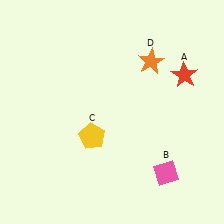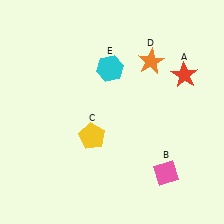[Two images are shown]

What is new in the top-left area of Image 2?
A cyan hexagon (E) was added in the top-left area of Image 2.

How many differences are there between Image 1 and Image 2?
There is 1 difference between the two images.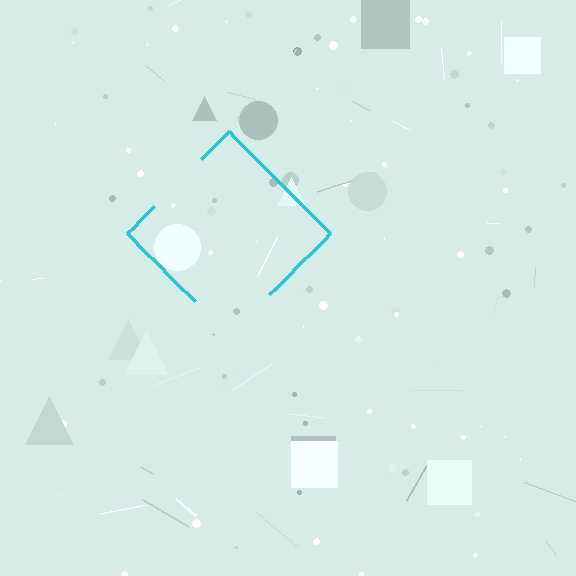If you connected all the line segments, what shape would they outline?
They would outline a diamond.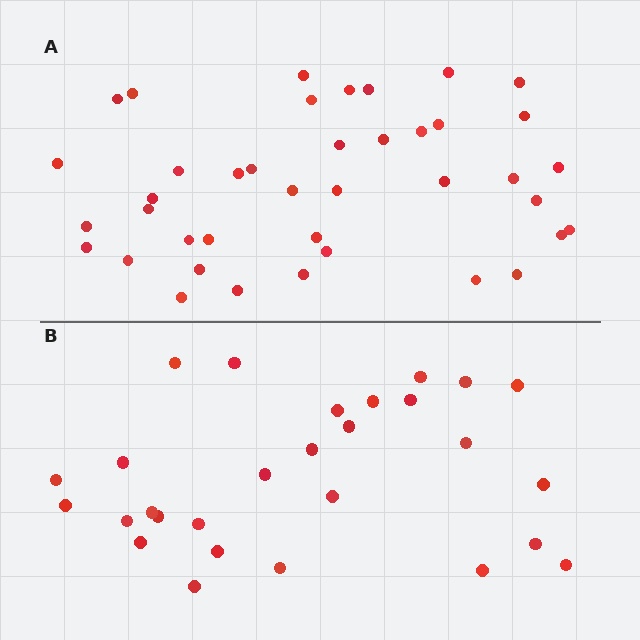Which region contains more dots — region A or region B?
Region A (the top region) has more dots.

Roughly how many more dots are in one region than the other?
Region A has roughly 12 or so more dots than region B.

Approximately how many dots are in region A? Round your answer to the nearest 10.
About 40 dots.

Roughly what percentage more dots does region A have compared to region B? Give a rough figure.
About 45% more.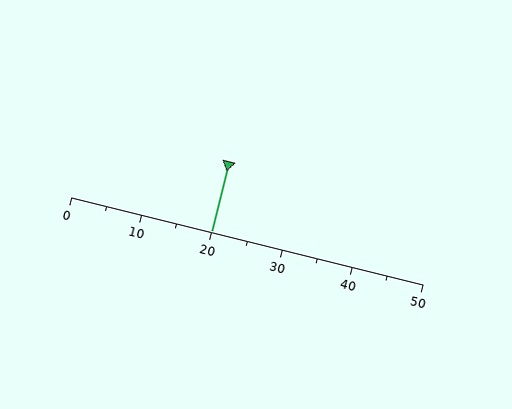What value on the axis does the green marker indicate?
The marker indicates approximately 20.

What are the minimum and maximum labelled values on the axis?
The axis runs from 0 to 50.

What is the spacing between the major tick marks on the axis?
The major ticks are spaced 10 apart.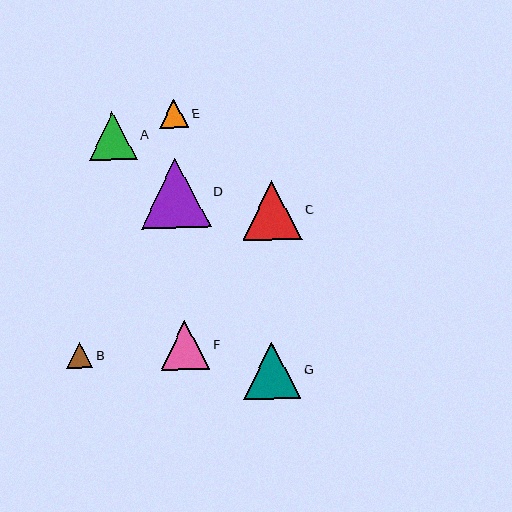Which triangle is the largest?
Triangle D is the largest with a size of approximately 70 pixels.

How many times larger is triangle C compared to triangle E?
Triangle C is approximately 2.0 times the size of triangle E.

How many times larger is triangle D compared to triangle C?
Triangle D is approximately 1.2 times the size of triangle C.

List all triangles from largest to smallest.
From largest to smallest: D, C, G, F, A, E, B.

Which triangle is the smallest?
Triangle B is the smallest with a size of approximately 26 pixels.